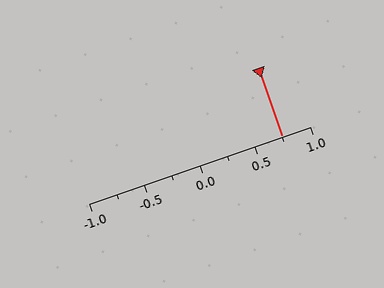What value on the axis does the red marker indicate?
The marker indicates approximately 0.75.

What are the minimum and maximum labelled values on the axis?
The axis runs from -1.0 to 1.0.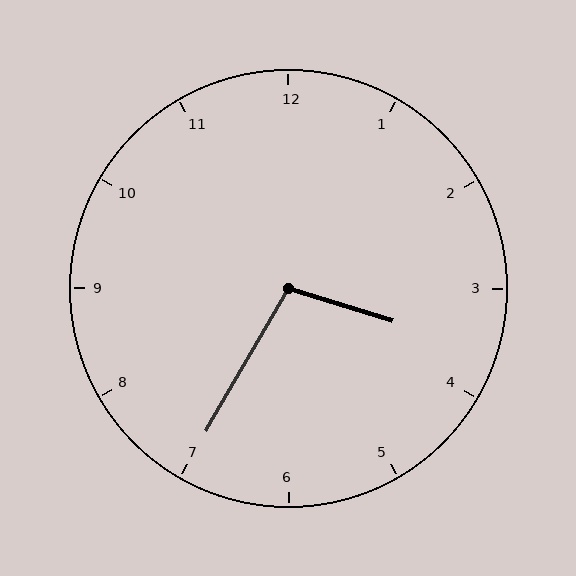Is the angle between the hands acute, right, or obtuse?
It is obtuse.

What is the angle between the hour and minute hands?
Approximately 102 degrees.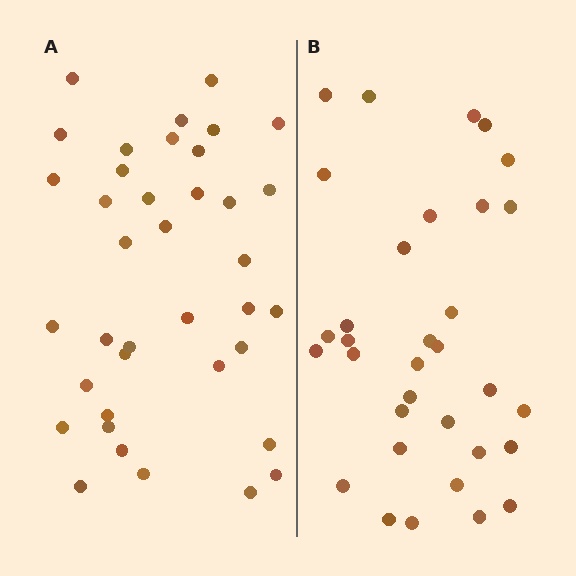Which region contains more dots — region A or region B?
Region A (the left region) has more dots.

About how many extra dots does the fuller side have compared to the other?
Region A has about 5 more dots than region B.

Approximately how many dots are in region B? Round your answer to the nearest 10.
About 30 dots. (The exact count is 33, which rounds to 30.)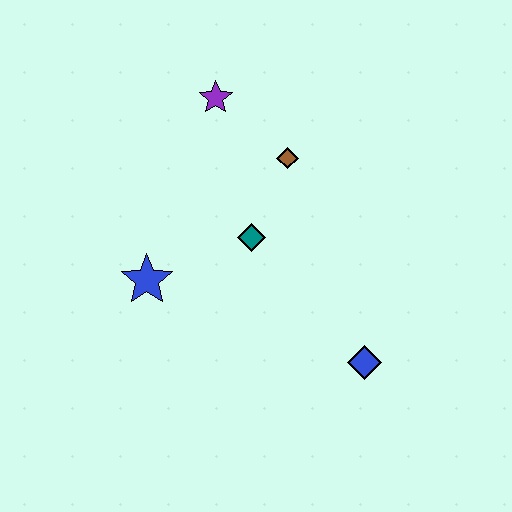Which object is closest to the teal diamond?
The brown diamond is closest to the teal diamond.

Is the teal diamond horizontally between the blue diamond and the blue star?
Yes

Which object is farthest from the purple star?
The blue diamond is farthest from the purple star.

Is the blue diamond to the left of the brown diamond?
No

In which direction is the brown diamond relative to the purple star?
The brown diamond is to the right of the purple star.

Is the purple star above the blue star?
Yes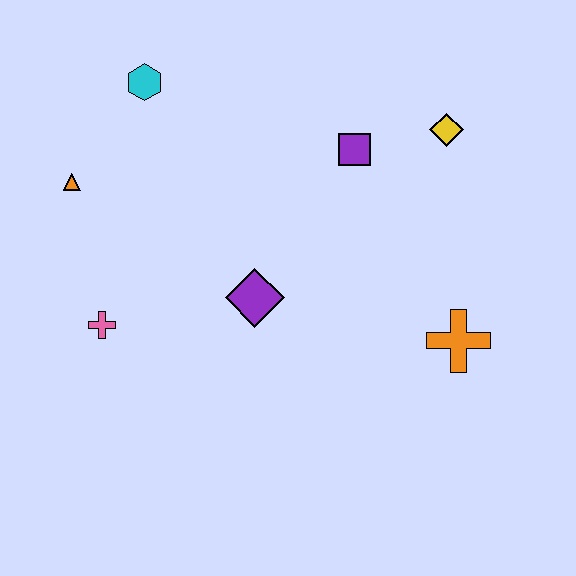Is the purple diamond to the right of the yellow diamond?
No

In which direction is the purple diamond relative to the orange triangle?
The purple diamond is to the right of the orange triangle.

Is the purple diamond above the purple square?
No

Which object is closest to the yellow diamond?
The purple square is closest to the yellow diamond.